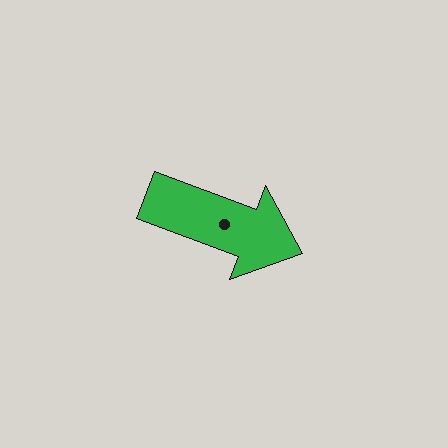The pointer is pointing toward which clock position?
Roughly 4 o'clock.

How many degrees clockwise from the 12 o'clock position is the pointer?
Approximately 110 degrees.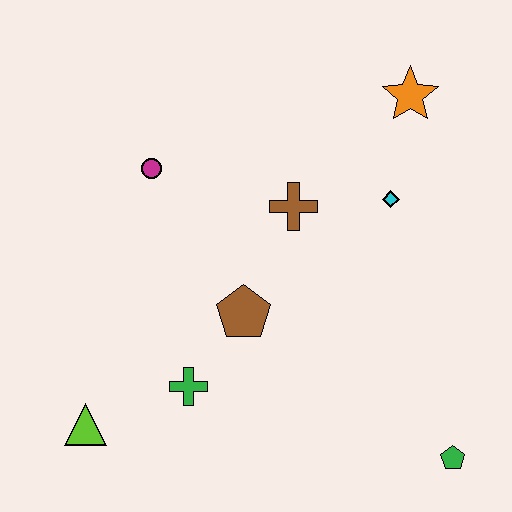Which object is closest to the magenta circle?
The brown cross is closest to the magenta circle.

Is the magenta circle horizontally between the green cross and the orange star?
No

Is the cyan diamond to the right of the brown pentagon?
Yes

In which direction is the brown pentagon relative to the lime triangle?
The brown pentagon is to the right of the lime triangle.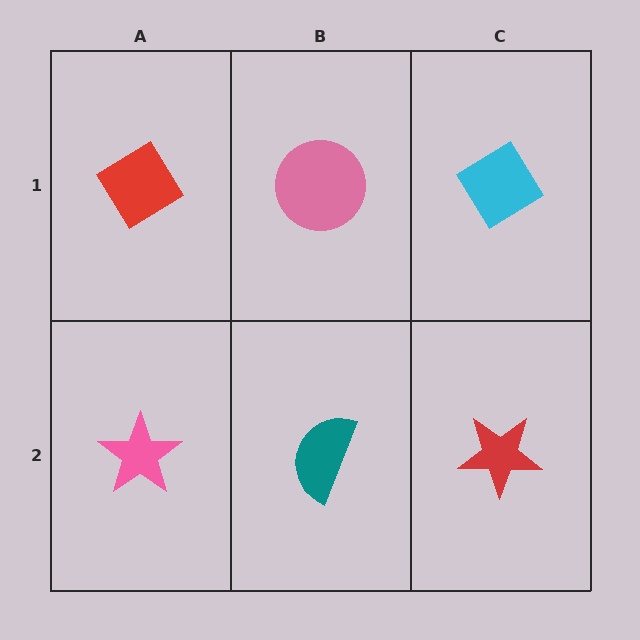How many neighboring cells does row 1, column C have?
2.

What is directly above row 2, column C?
A cyan diamond.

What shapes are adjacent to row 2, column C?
A cyan diamond (row 1, column C), a teal semicircle (row 2, column B).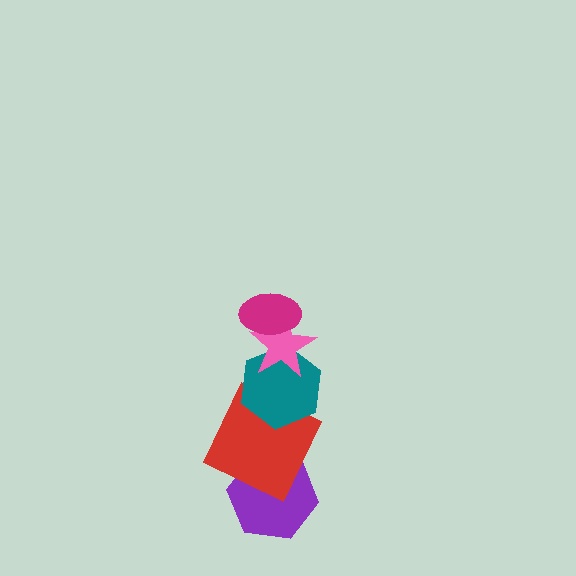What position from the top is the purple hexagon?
The purple hexagon is 5th from the top.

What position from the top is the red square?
The red square is 4th from the top.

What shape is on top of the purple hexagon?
The red square is on top of the purple hexagon.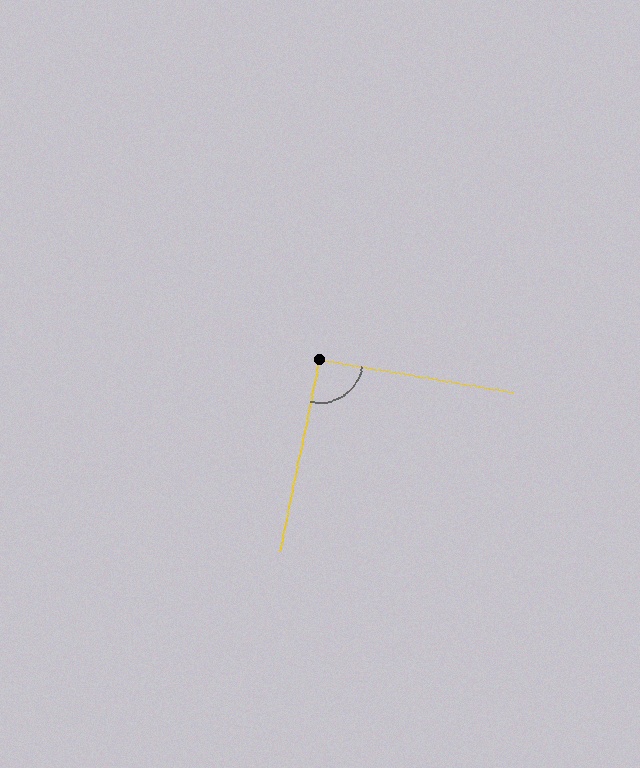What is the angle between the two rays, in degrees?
Approximately 92 degrees.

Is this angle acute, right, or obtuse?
It is approximately a right angle.